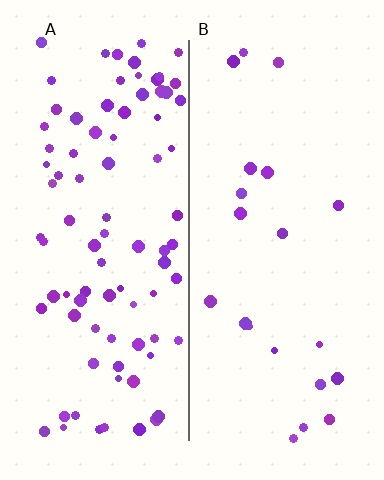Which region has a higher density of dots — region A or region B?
A (the left).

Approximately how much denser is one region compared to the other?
Approximately 4.2× — region A over region B.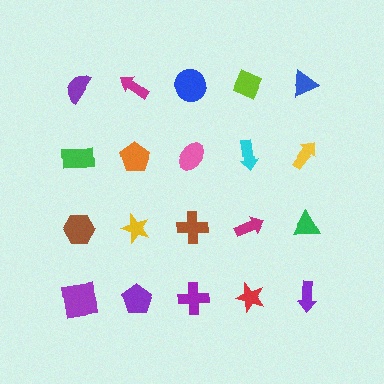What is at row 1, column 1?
A purple semicircle.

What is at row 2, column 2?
An orange pentagon.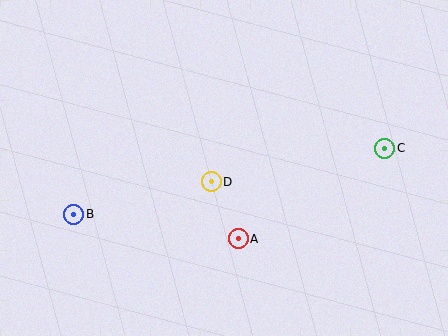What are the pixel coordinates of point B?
Point B is at (74, 214).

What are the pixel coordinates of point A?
Point A is at (238, 239).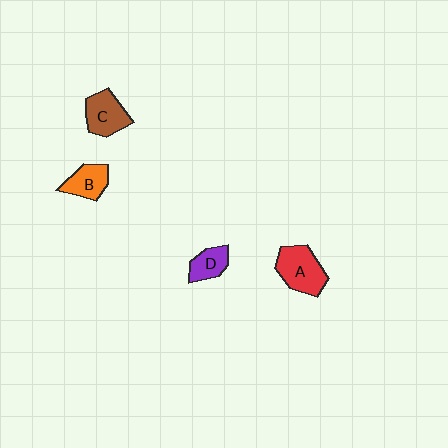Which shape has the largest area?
Shape A (red).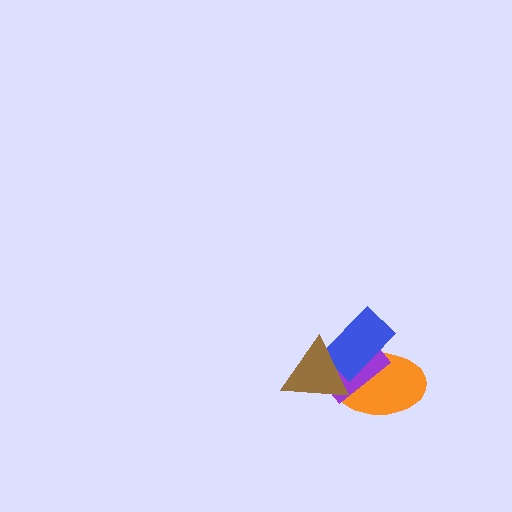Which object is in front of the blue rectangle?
The brown triangle is in front of the blue rectangle.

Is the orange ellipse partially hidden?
Yes, it is partially covered by another shape.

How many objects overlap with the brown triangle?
3 objects overlap with the brown triangle.